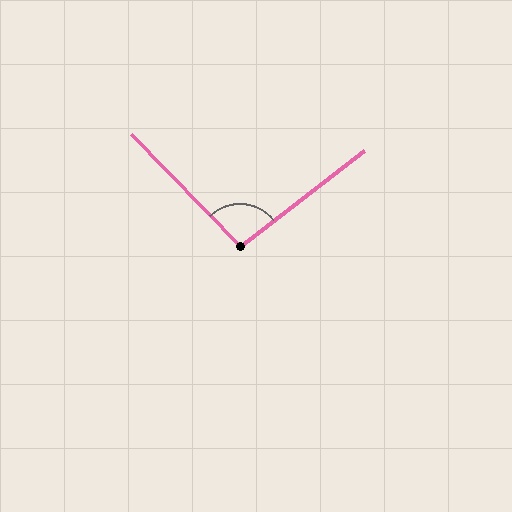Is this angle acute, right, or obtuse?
It is obtuse.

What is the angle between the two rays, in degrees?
Approximately 96 degrees.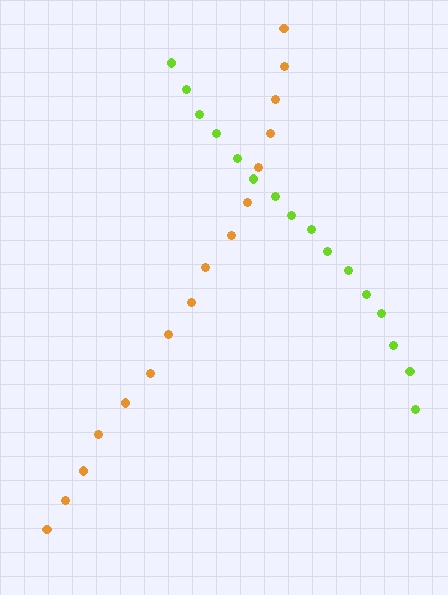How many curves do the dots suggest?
There are 2 distinct paths.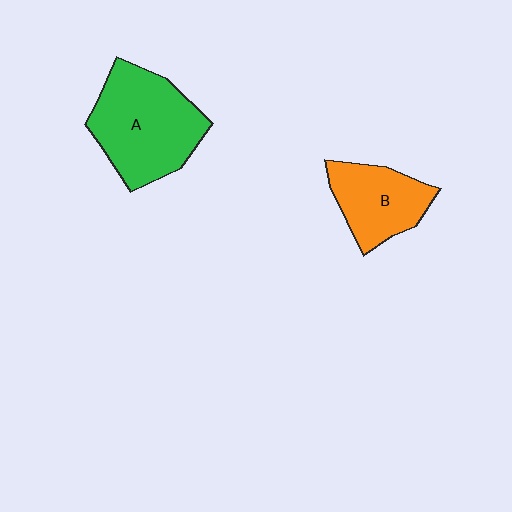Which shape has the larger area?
Shape A (green).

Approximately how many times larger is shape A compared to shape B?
Approximately 1.6 times.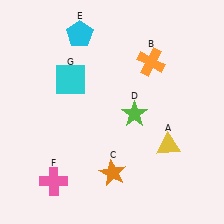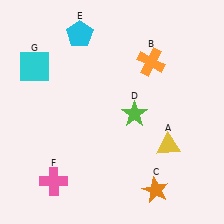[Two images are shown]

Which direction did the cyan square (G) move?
The cyan square (G) moved left.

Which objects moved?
The objects that moved are: the orange star (C), the cyan square (G).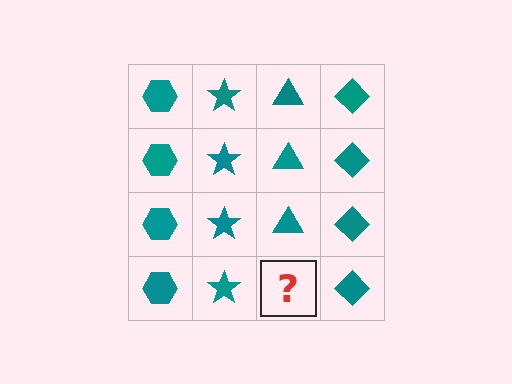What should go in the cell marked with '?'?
The missing cell should contain a teal triangle.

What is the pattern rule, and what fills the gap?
The rule is that each column has a consistent shape. The gap should be filled with a teal triangle.